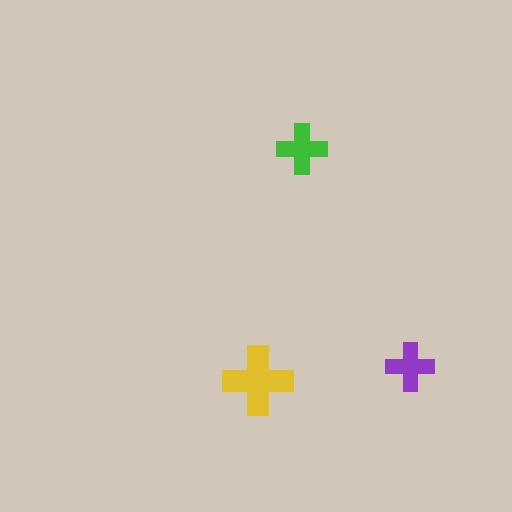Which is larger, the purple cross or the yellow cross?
The yellow one.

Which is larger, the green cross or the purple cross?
The green one.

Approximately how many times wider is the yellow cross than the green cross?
About 1.5 times wider.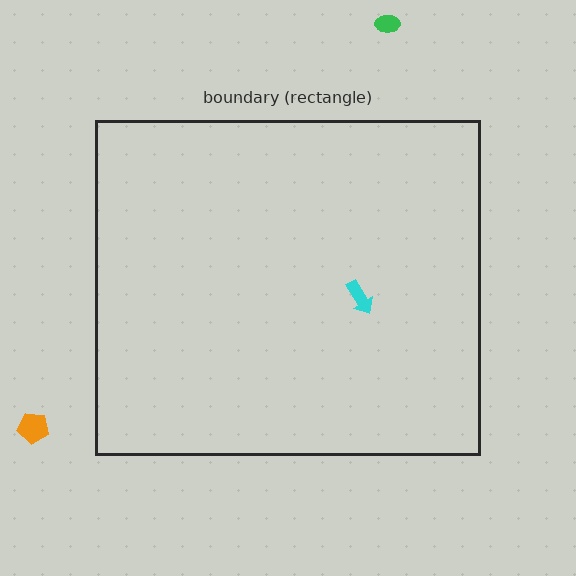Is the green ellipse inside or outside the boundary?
Outside.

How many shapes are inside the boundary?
1 inside, 2 outside.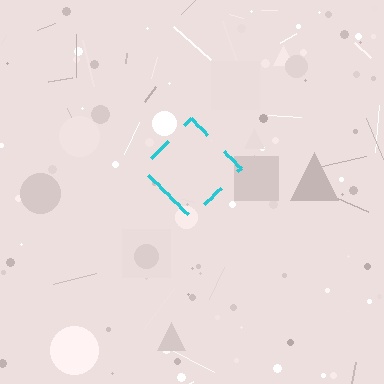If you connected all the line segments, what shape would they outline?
They would outline a diamond.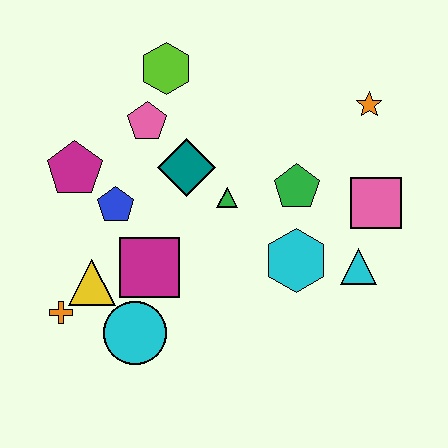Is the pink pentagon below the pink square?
No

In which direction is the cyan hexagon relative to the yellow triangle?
The cyan hexagon is to the right of the yellow triangle.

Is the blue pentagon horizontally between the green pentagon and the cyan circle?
No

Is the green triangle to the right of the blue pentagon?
Yes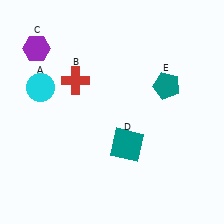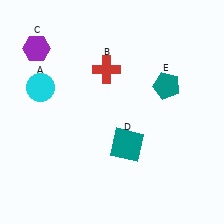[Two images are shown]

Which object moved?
The red cross (B) moved right.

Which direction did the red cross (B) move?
The red cross (B) moved right.